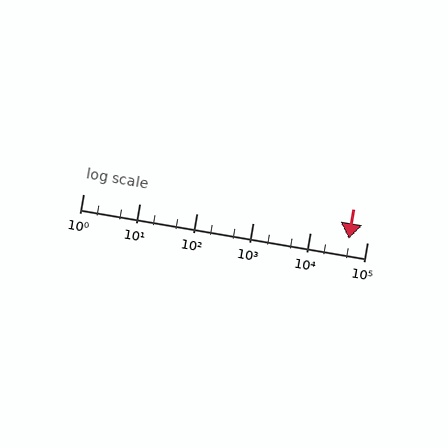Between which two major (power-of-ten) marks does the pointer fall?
The pointer is between 10000 and 100000.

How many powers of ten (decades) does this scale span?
The scale spans 5 decades, from 1 to 100000.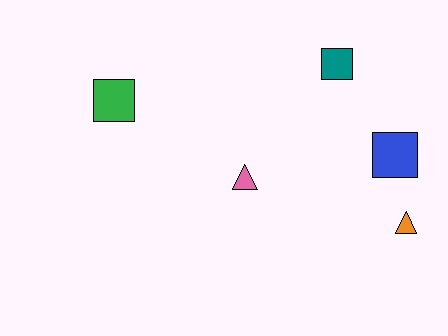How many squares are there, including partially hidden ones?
There are 3 squares.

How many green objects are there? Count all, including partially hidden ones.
There is 1 green object.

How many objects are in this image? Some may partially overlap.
There are 5 objects.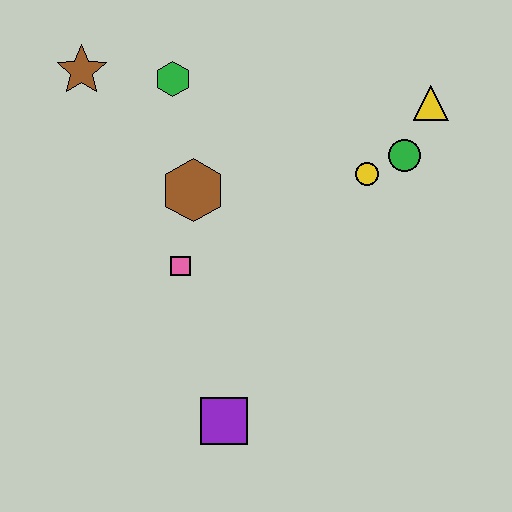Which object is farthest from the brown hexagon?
The yellow triangle is farthest from the brown hexagon.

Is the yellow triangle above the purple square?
Yes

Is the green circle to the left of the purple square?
No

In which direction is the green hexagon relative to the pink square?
The green hexagon is above the pink square.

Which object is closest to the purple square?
The pink square is closest to the purple square.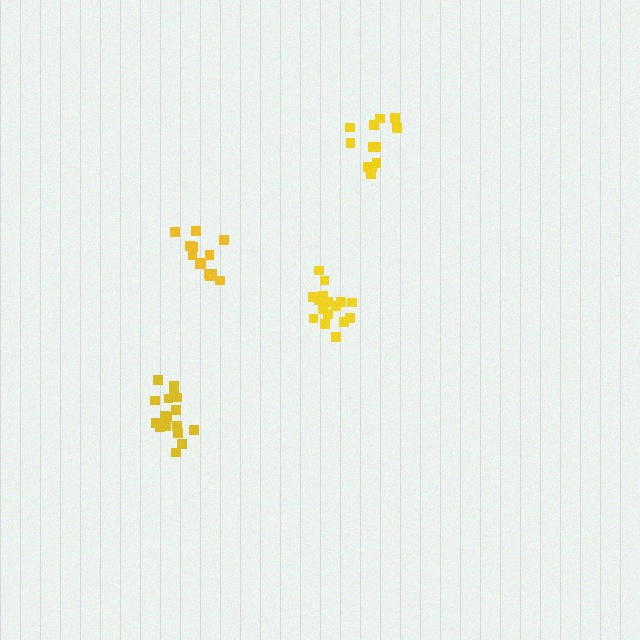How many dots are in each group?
Group 1: 18 dots, Group 2: 13 dots, Group 3: 12 dots, Group 4: 18 dots (61 total).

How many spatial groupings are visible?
There are 4 spatial groupings.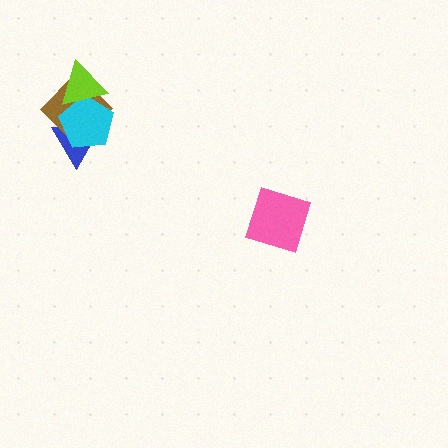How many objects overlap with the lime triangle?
2 objects overlap with the lime triangle.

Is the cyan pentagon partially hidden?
Yes, it is partially covered by another shape.